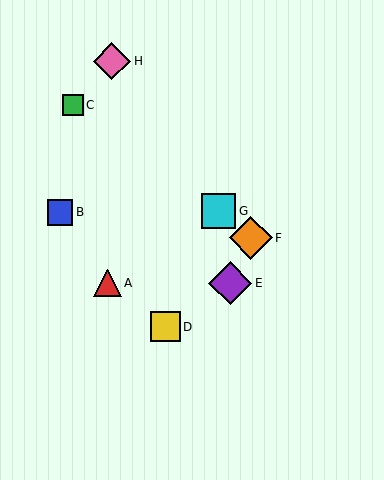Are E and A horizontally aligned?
Yes, both are at y≈283.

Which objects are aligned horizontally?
Objects A, E are aligned horizontally.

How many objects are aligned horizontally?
2 objects (A, E) are aligned horizontally.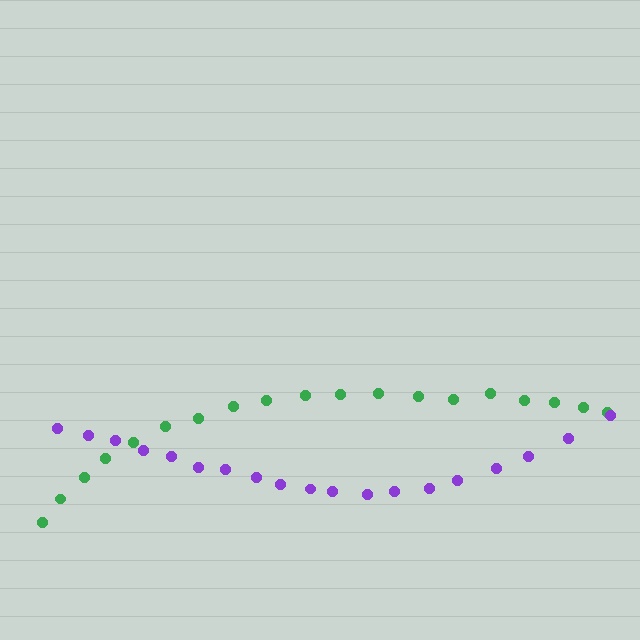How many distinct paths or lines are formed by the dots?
There are 2 distinct paths.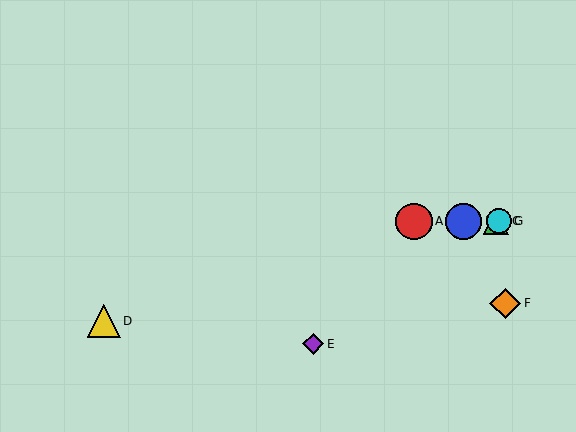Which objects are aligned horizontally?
Objects A, B, C, G are aligned horizontally.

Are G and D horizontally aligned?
No, G is at y≈221 and D is at y≈321.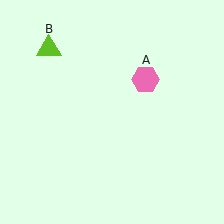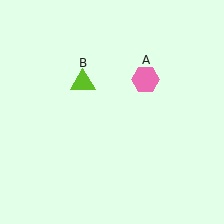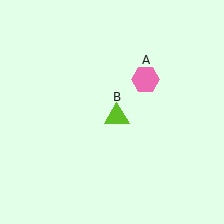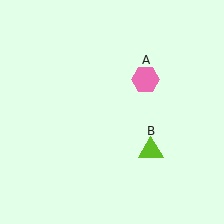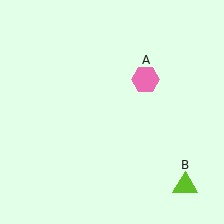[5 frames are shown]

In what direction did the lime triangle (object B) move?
The lime triangle (object B) moved down and to the right.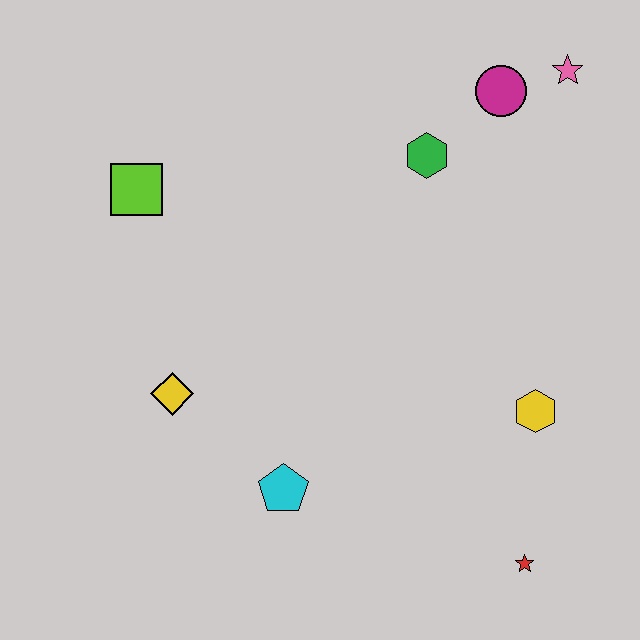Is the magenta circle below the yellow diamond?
No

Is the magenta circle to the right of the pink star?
No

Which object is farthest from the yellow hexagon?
The lime square is farthest from the yellow hexagon.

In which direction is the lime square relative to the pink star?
The lime square is to the left of the pink star.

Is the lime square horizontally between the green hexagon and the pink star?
No